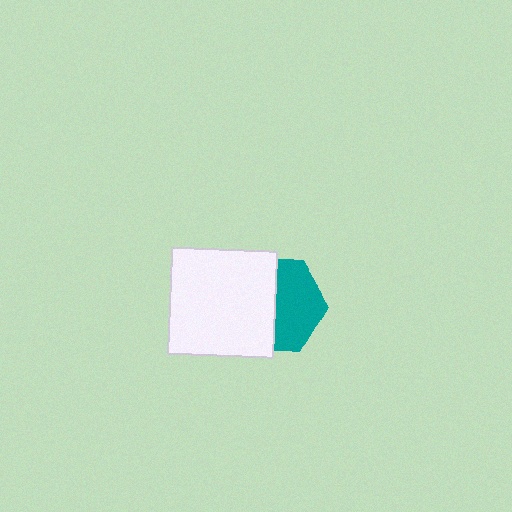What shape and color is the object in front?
The object in front is a white square.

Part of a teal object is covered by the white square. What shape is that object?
It is a hexagon.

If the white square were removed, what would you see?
You would see the complete teal hexagon.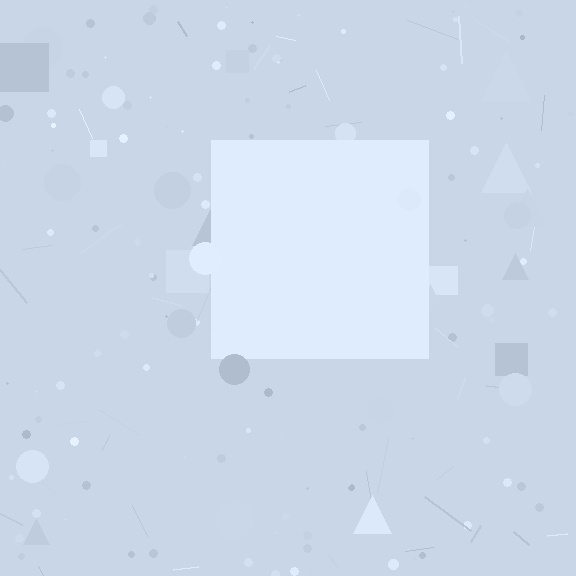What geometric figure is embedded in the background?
A square is embedded in the background.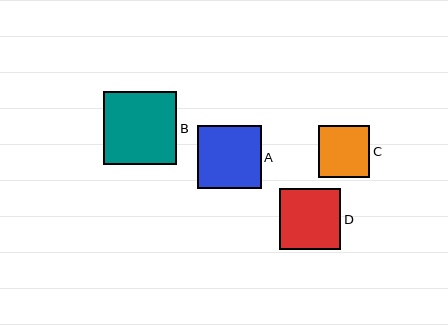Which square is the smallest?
Square C is the smallest with a size of approximately 52 pixels.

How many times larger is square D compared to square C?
Square D is approximately 1.2 times the size of square C.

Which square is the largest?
Square B is the largest with a size of approximately 73 pixels.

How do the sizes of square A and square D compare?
Square A and square D are approximately the same size.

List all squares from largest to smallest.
From largest to smallest: B, A, D, C.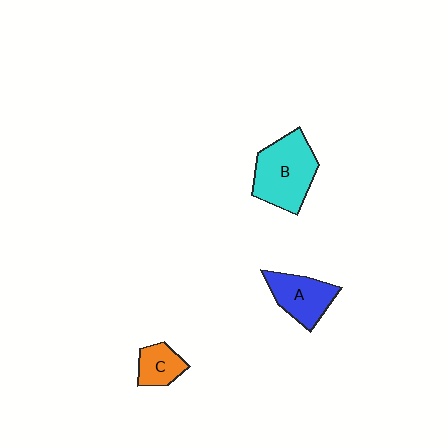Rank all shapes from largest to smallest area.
From largest to smallest: B (cyan), A (blue), C (orange).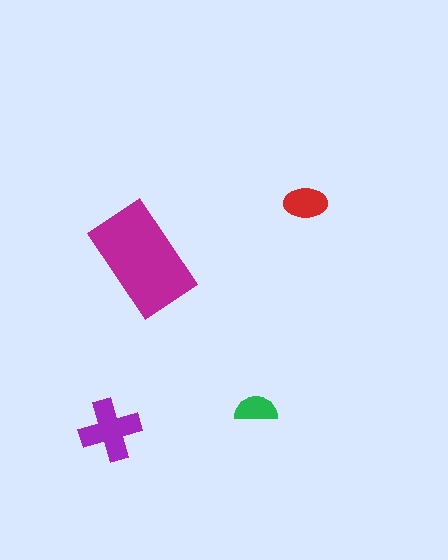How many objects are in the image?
There are 4 objects in the image.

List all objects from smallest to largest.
The green semicircle, the red ellipse, the purple cross, the magenta rectangle.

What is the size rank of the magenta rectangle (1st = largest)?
1st.